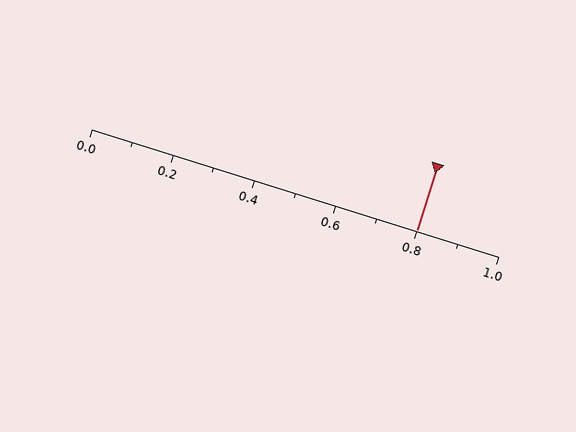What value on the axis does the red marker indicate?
The marker indicates approximately 0.8.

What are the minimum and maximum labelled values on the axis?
The axis runs from 0.0 to 1.0.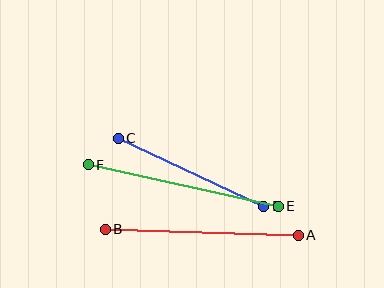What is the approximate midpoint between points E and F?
The midpoint is at approximately (183, 186) pixels.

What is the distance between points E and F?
The distance is approximately 195 pixels.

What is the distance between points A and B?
The distance is approximately 193 pixels.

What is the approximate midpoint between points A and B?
The midpoint is at approximately (202, 232) pixels.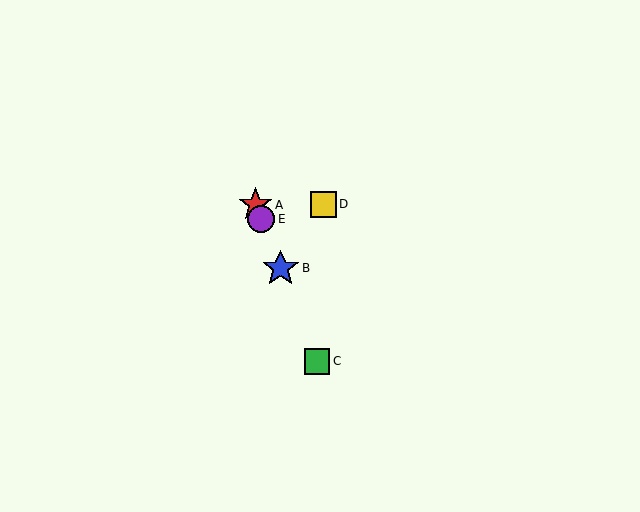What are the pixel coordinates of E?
Object E is at (261, 219).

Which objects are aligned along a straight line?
Objects A, B, C, E are aligned along a straight line.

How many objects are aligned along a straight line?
4 objects (A, B, C, E) are aligned along a straight line.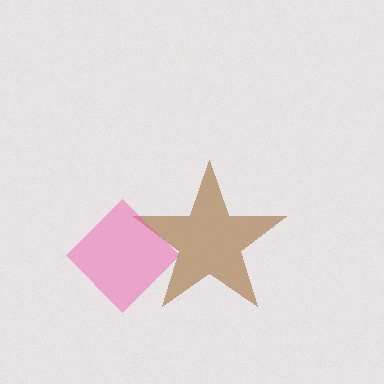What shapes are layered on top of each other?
The layered shapes are: a brown star, a pink diamond.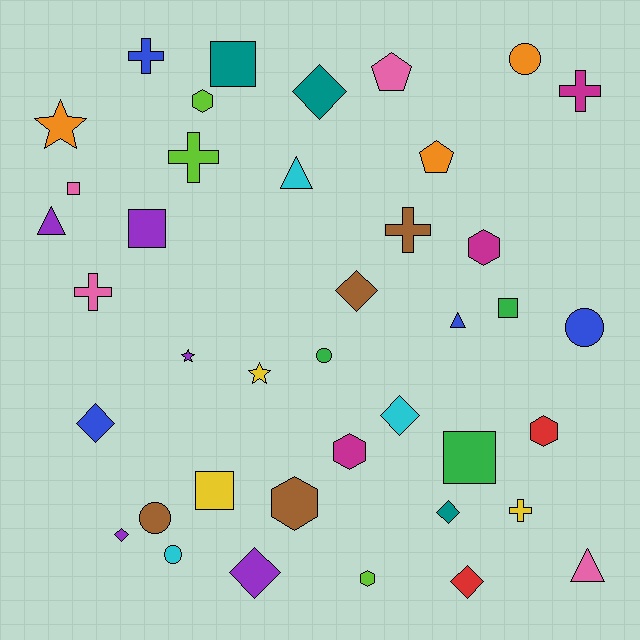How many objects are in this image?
There are 40 objects.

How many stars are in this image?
There are 3 stars.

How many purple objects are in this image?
There are 5 purple objects.